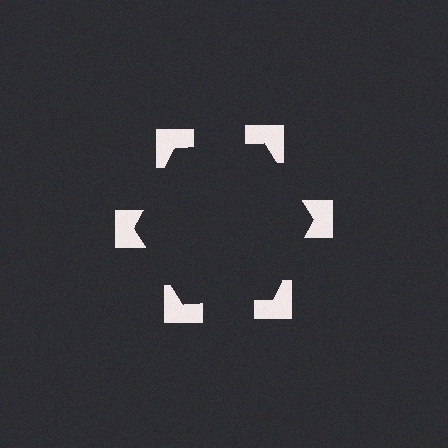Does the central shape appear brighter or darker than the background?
It typically appears slightly darker than the background, even though no actual brightness change is drawn.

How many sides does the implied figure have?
6 sides.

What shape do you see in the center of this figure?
An illusory hexagon — its edges are inferred from the aligned wedge cuts in the notched squares, not physically drawn.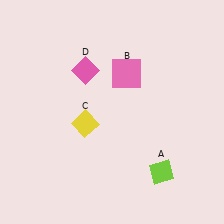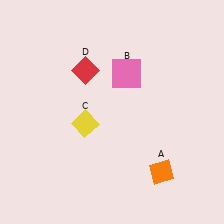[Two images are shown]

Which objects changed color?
A changed from lime to orange. D changed from pink to red.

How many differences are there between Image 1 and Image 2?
There are 2 differences between the two images.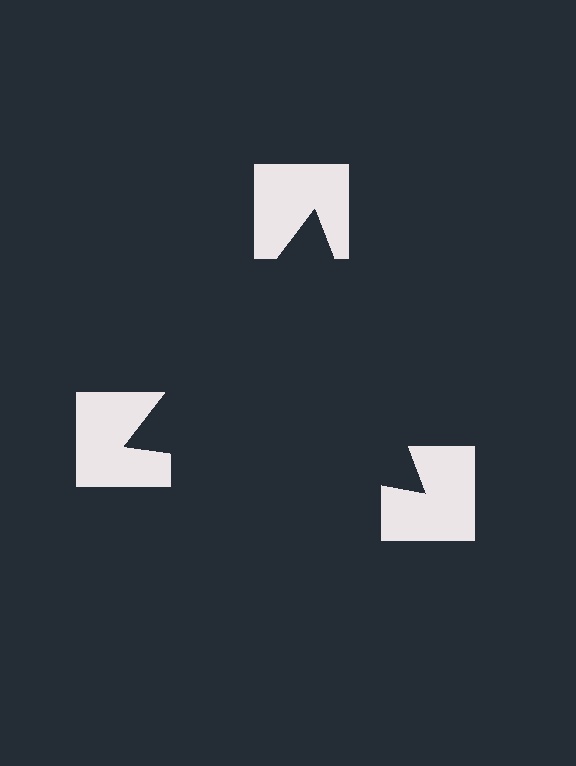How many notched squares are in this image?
There are 3 — one at each vertex of the illusory triangle.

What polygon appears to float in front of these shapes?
An illusory triangle — its edges are inferred from the aligned wedge cuts in the notched squares, not physically drawn.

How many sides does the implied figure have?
3 sides.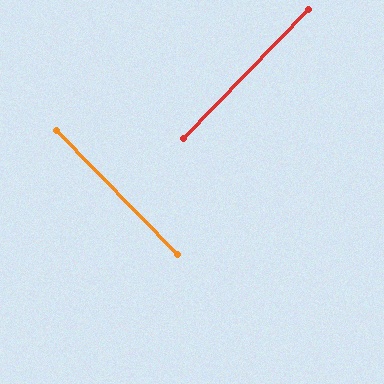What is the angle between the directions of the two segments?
Approximately 89 degrees.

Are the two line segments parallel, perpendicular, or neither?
Perpendicular — they meet at approximately 89°.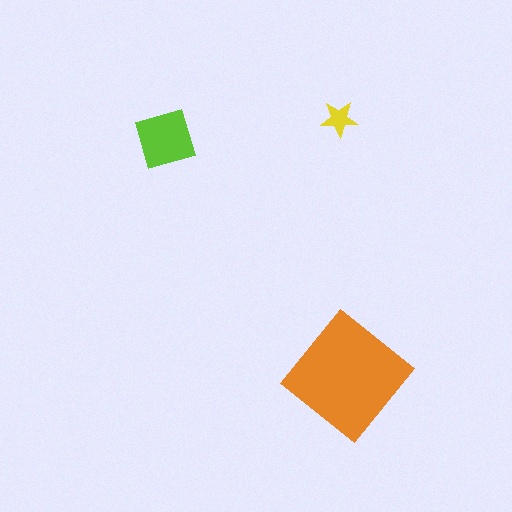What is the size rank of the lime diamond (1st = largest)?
2nd.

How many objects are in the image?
There are 3 objects in the image.